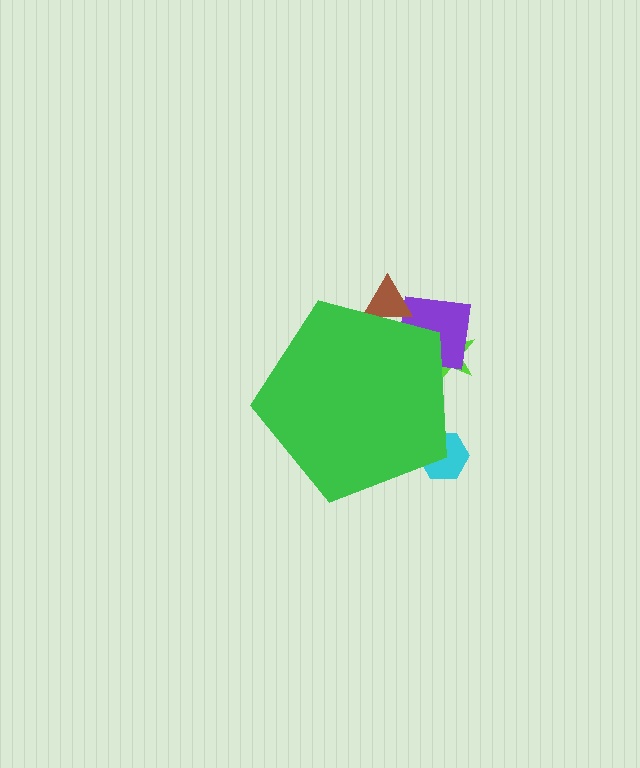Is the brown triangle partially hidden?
Yes, the brown triangle is partially hidden behind the green pentagon.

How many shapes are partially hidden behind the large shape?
4 shapes are partially hidden.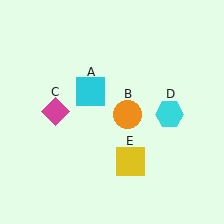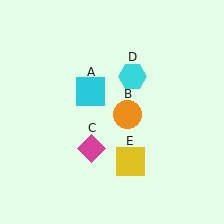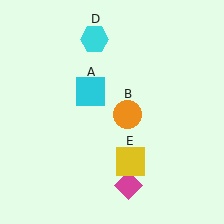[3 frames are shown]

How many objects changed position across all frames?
2 objects changed position: magenta diamond (object C), cyan hexagon (object D).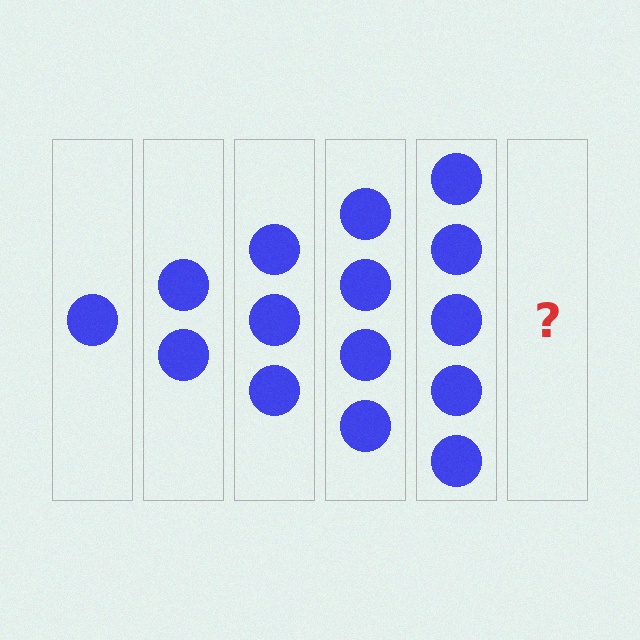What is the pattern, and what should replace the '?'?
The pattern is that each step adds one more circle. The '?' should be 6 circles.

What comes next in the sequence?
The next element should be 6 circles.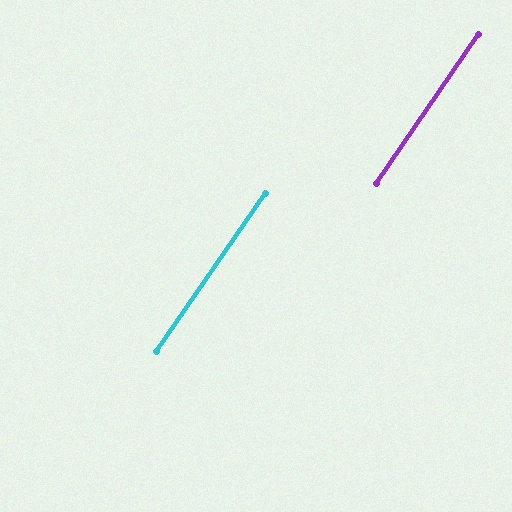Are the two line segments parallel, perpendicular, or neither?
Parallel — their directions differ by only 0.2°.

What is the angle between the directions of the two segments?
Approximately 0 degrees.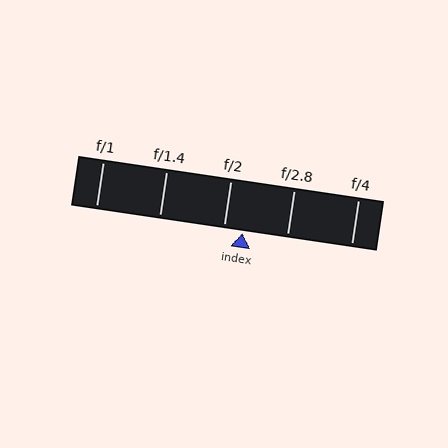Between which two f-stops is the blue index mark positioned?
The index mark is between f/2 and f/2.8.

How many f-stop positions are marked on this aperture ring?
There are 5 f-stop positions marked.